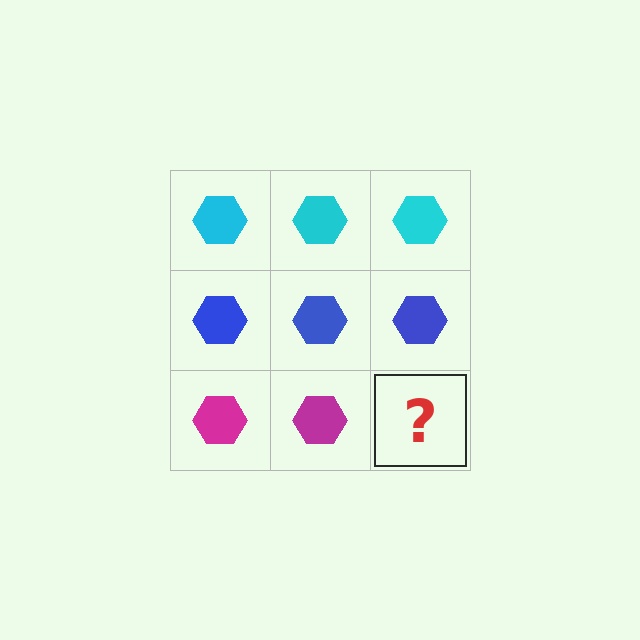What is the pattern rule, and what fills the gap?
The rule is that each row has a consistent color. The gap should be filled with a magenta hexagon.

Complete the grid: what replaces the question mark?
The question mark should be replaced with a magenta hexagon.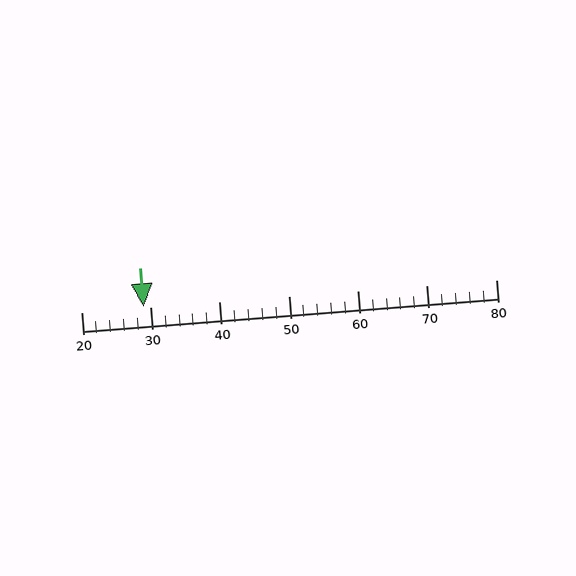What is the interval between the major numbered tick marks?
The major tick marks are spaced 10 units apart.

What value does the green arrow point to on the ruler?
The green arrow points to approximately 29.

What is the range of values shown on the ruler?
The ruler shows values from 20 to 80.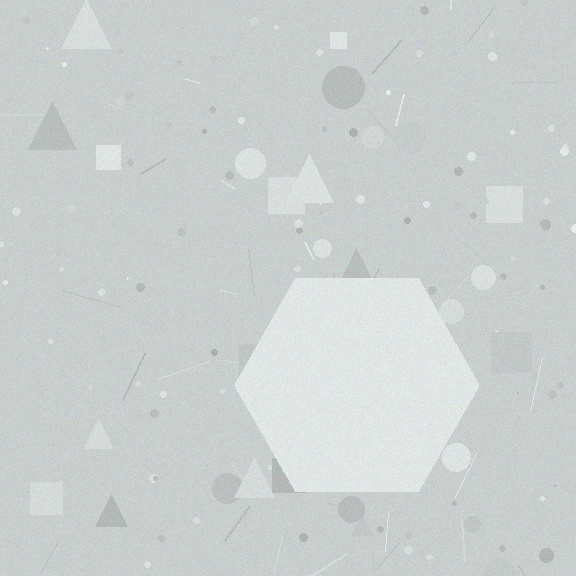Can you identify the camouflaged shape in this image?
The camouflaged shape is a hexagon.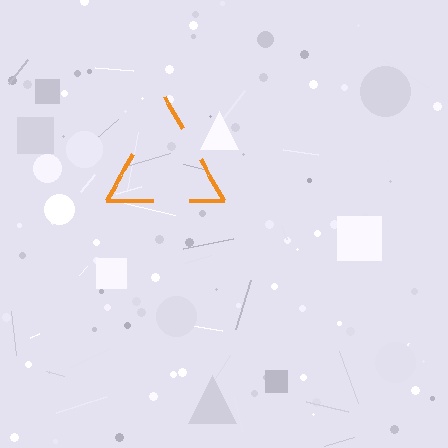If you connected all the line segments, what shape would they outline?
They would outline a triangle.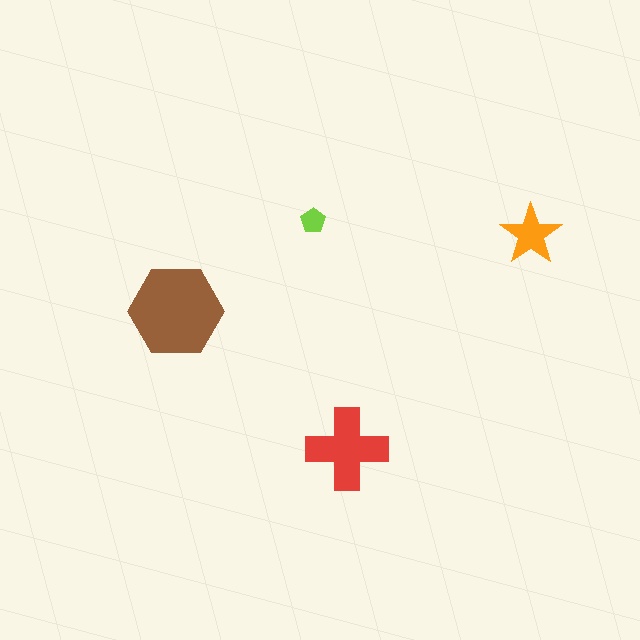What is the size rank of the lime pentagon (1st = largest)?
4th.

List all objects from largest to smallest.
The brown hexagon, the red cross, the orange star, the lime pentagon.